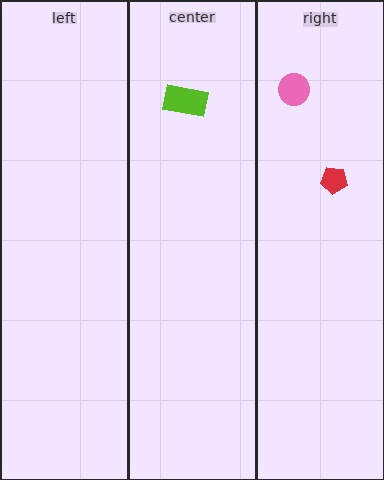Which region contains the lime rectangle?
The center region.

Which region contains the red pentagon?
The right region.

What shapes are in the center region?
The lime rectangle.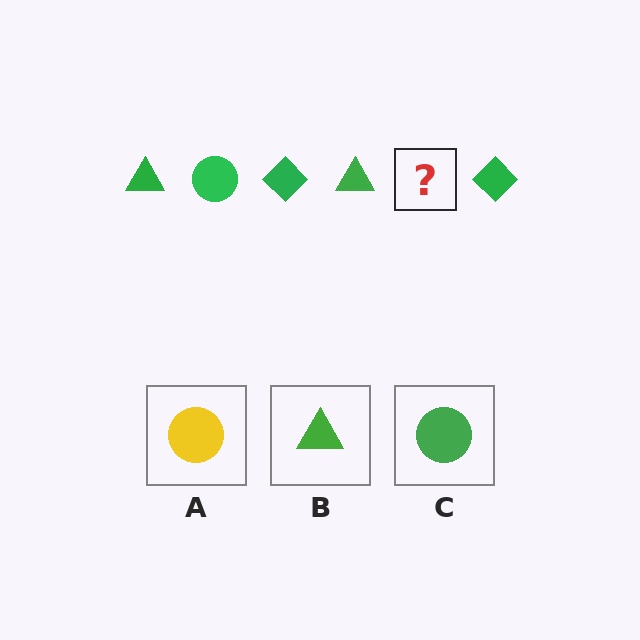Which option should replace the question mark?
Option C.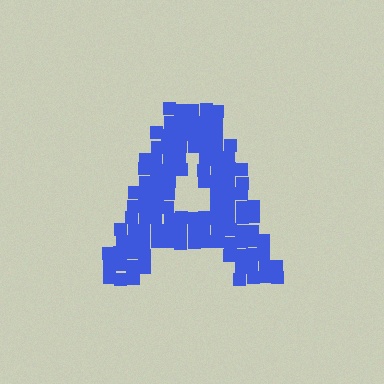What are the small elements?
The small elements are squares.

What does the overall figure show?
The overall figure shows the letter A.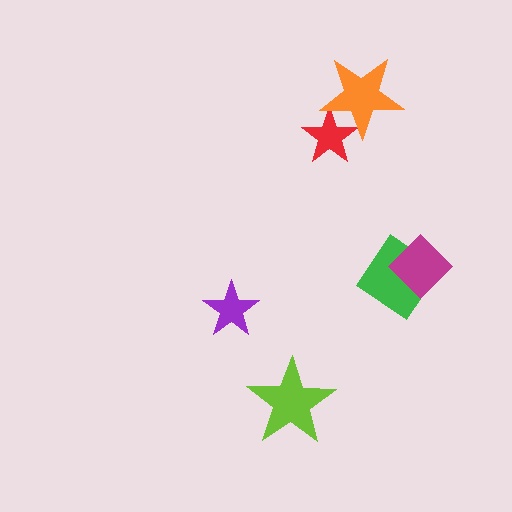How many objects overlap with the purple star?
0 objects overlap with the purple star.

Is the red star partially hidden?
Yes, it is partially covered by another shape.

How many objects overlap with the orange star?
1 object overlaps with the orange star.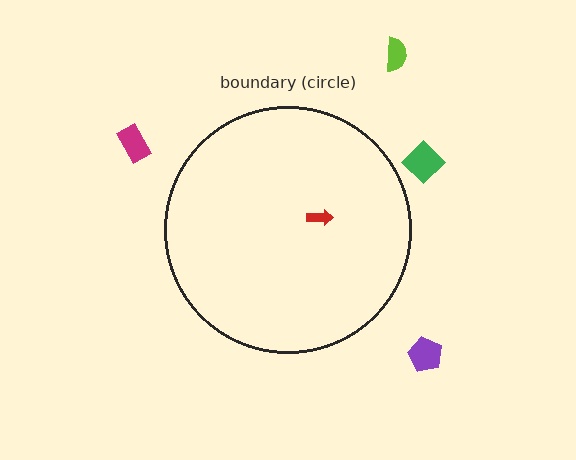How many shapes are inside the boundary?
1 inside, 4 outside.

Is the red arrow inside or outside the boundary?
Inside.